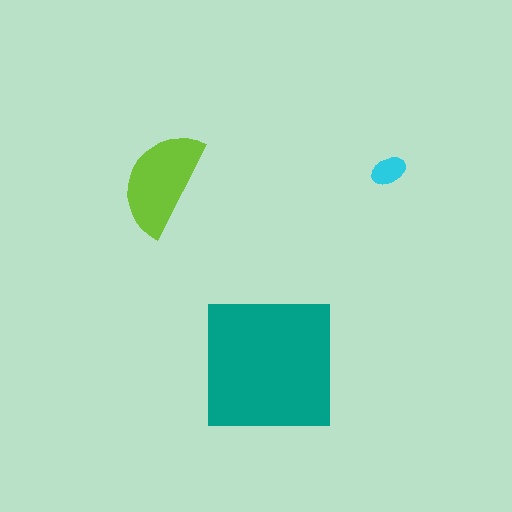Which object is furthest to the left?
The lime semicircle is leftmost.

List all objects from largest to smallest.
The teal square, the lime semicircle, the cyan ellipse.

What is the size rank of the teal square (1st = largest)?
1st.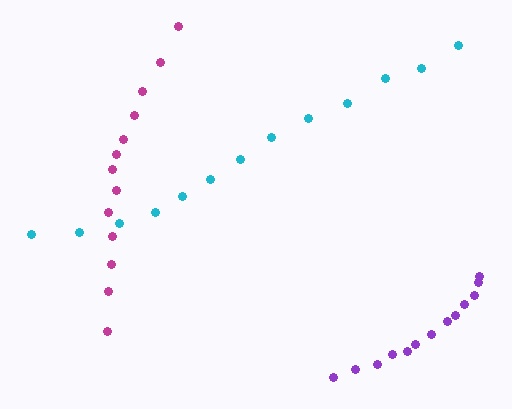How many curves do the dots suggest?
There are 3 distinct paths.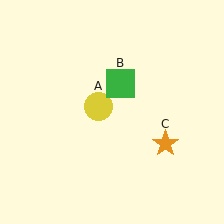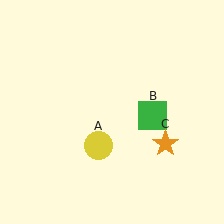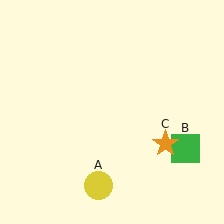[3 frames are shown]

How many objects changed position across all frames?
2 objects changed position: yellow circle (object A), green square (object B).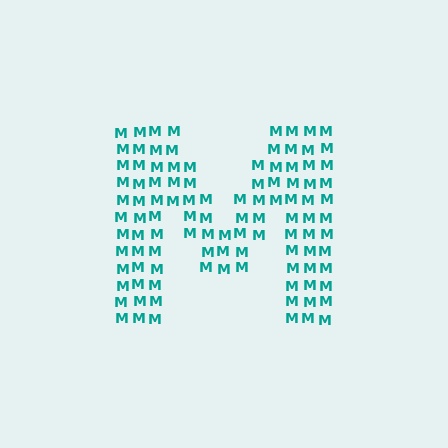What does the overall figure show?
The overall figure shows the letter M.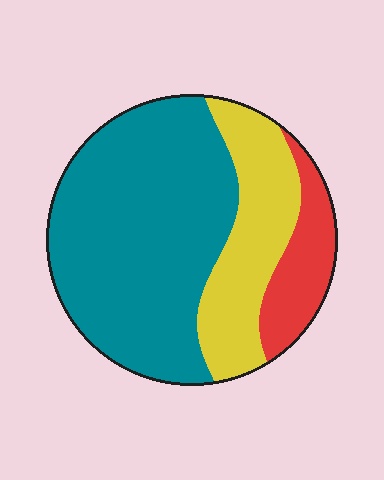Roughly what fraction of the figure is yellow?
Yellow takes up between a sixth and a third of the figure.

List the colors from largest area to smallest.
From largest to smallest: teal, yellow, red.